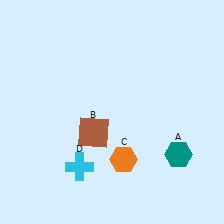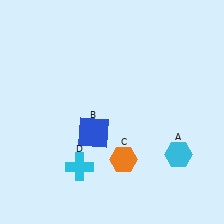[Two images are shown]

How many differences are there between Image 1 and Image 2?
There are 2 differences between the two images.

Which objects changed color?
A changed from teal to cyan. B changed from brown to blue.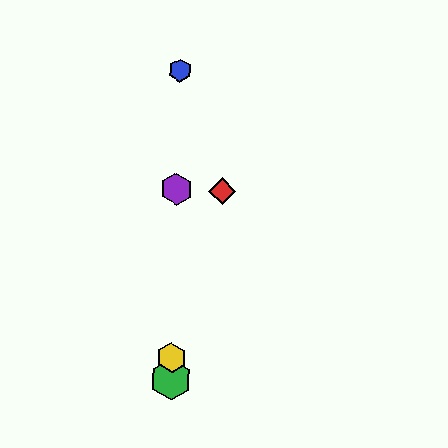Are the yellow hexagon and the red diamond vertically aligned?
No, the yellow hexagon is at x≈171 and the red diamond is at x≈222.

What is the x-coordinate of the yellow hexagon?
The yellow hexagon is at x≈171.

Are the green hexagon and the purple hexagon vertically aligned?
Yes, both are at x≈171.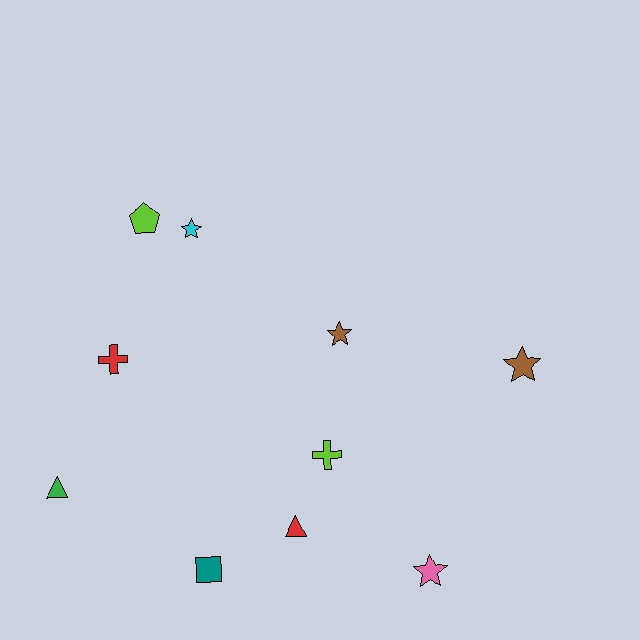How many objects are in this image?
There are 10 objects.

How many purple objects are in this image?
There are no purple objects.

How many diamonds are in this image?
There are no diamonds.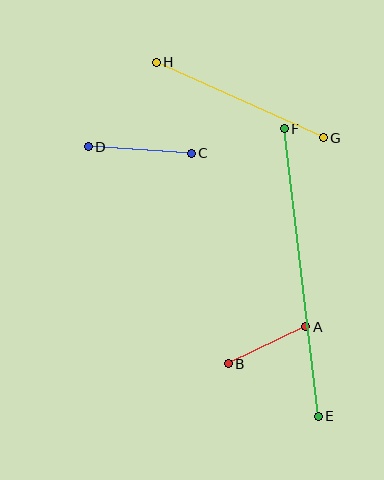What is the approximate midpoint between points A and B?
The midpoint is at approximately (267, 345) pixels.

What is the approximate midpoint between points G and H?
The midpoint is at approximately (240, 100) pixels.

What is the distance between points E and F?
The distance is approximately 289 pixels.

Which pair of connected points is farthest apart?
Points E and F are farthest apart.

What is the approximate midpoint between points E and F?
The midpoint is at approximately (301, 273) pixels.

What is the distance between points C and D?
The distance is approximately 103 pixels.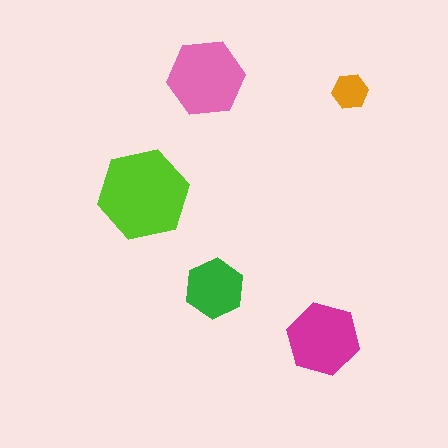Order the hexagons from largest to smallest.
the lime one, the pink one, the magenta one, the green one, the orange one.